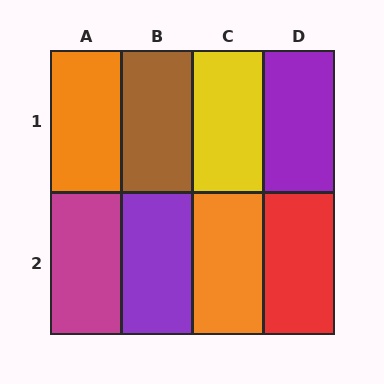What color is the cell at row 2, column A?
Magenta.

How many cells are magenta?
1 cell is magenta.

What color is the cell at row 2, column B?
Purple.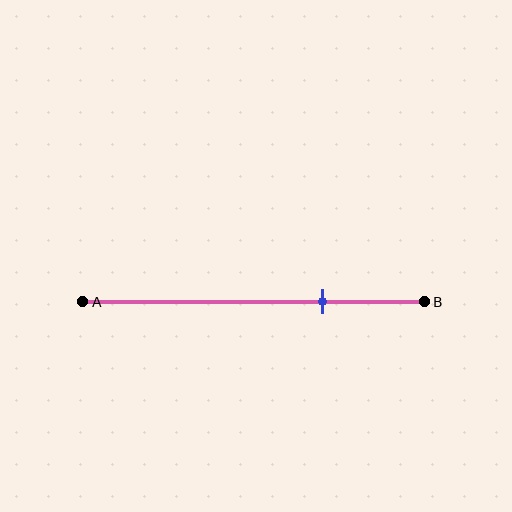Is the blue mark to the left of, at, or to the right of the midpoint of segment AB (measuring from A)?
The blue mark is to the right of the midpoint of segment AB.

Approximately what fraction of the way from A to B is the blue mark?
The blue mark is approximately 70% of the way from A to B.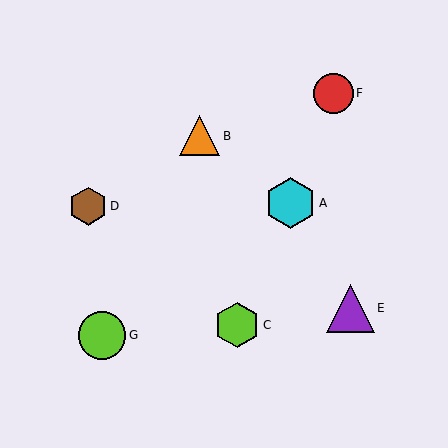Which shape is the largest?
The cyan hexagon (labeled A) is the largest.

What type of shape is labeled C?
Shape C is a lime hexagon.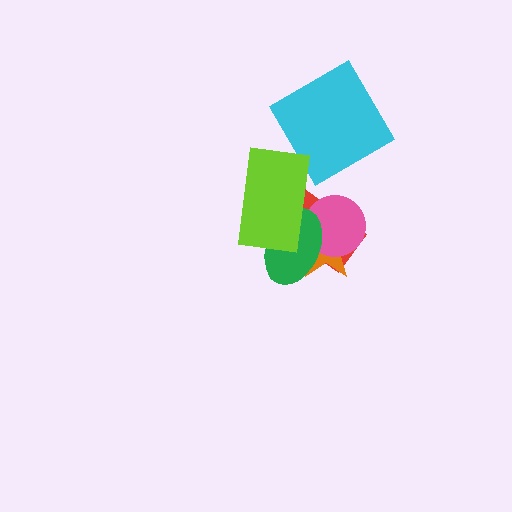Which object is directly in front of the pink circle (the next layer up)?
The green ellipse is directly in front of the pink circle.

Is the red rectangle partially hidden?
Yes, it is partially covered by another shape.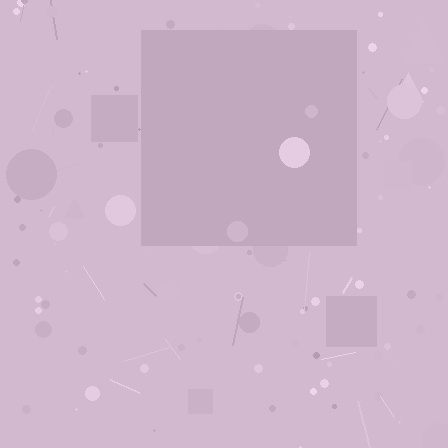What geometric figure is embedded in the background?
A square is embedded in the background.